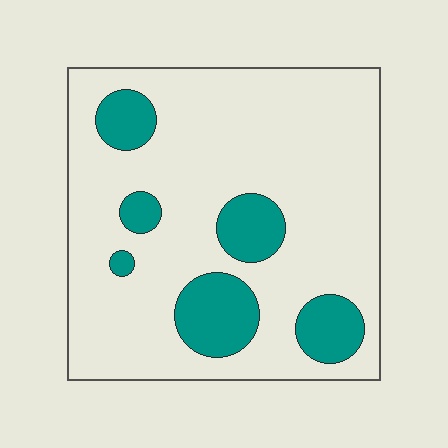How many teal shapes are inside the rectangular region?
6.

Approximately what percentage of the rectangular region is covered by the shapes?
Approximately 20%.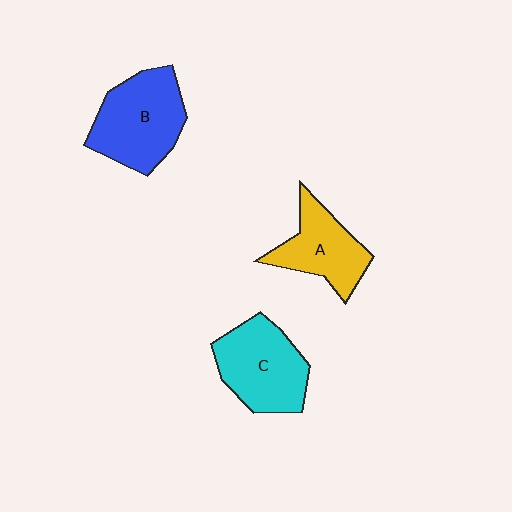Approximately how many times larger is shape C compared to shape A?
Approximately 1.2 times.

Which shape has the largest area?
Shape B (blue).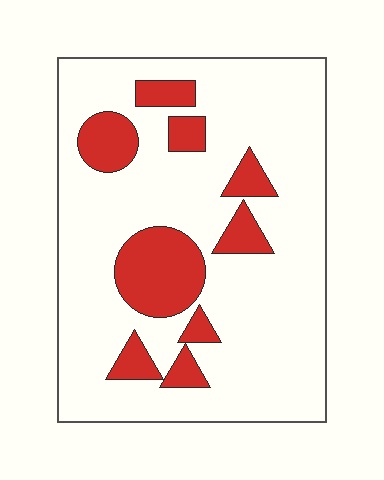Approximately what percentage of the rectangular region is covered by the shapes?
Approximately 20%.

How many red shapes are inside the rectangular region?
9.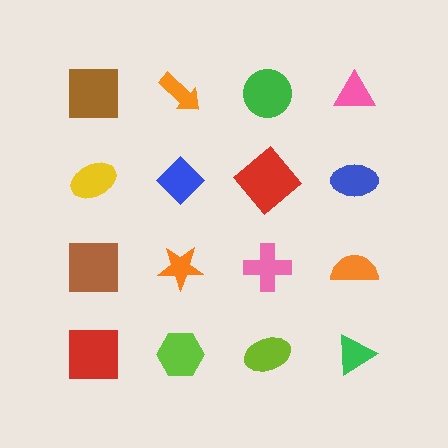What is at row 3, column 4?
An orange semicircle.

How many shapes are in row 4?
4 shapes.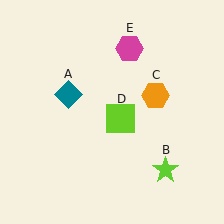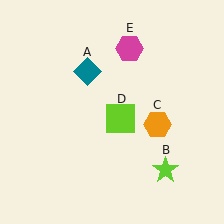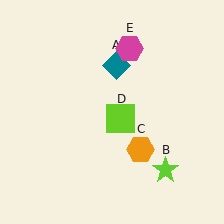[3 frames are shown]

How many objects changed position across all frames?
2 objects changed position: teal diamond (object A), orange hexagon (object C).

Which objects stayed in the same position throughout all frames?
Lime star (object B) and lime square (object D) and magenta hexagon (object E) remained stationary.